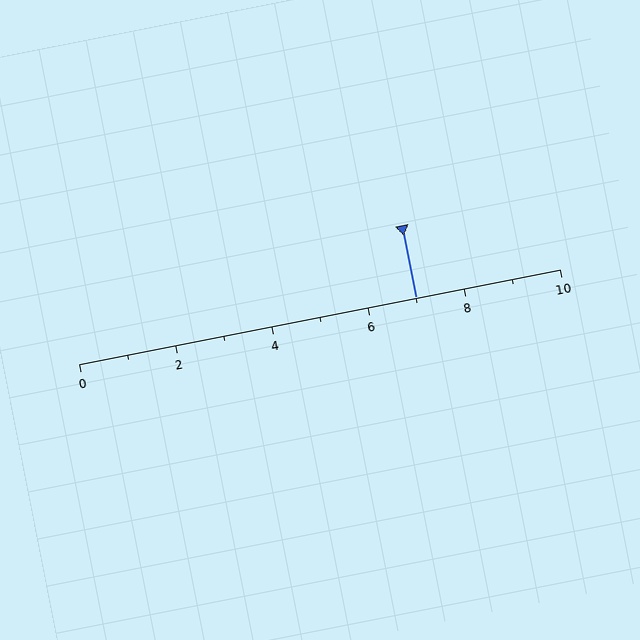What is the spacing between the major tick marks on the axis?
The major ticks are spaced 2 apart.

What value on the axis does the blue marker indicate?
The marker indicates approximately 7.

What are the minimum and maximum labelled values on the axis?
The axis runs from 0 to 10.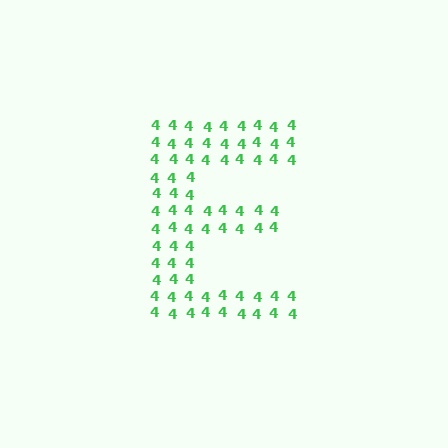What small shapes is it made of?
It is made of small digit 4's.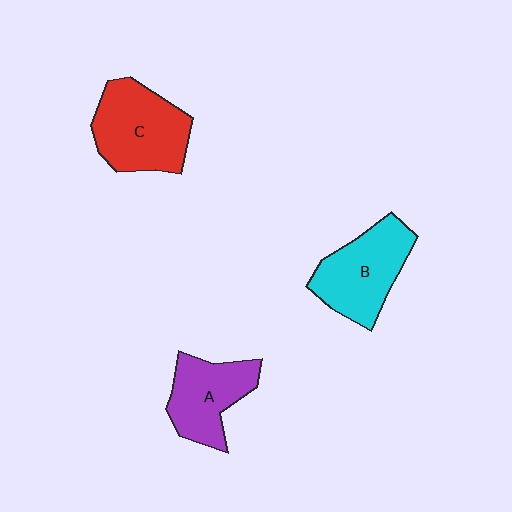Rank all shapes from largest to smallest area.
From largest to smallest: C (red), B (cyan), A (purple).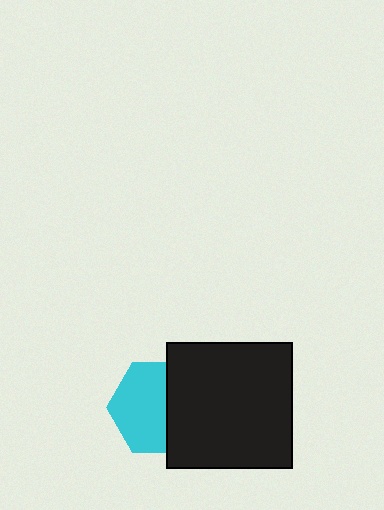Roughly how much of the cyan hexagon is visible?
About half of it is visible (roughly 59%).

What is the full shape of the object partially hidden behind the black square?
The partially hidden object is a cyan hexagon.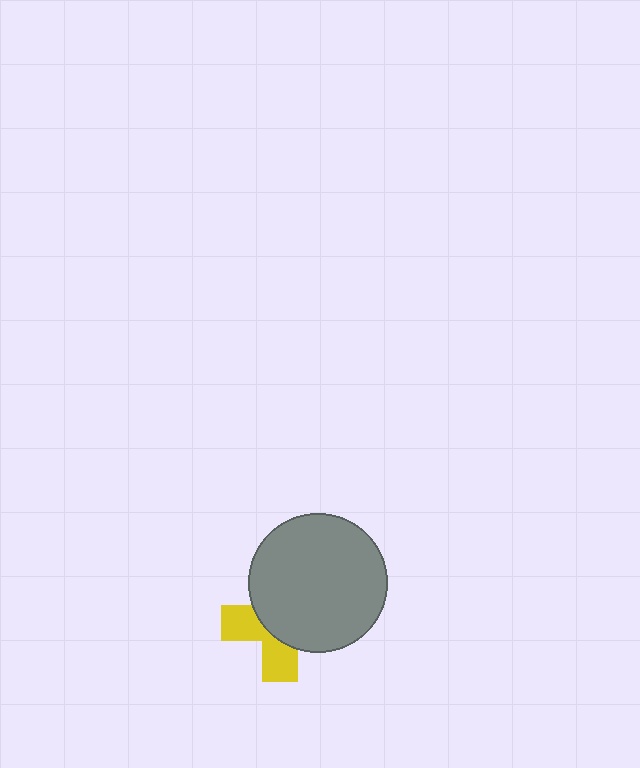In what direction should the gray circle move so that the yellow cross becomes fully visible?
The gray circle should move toward the upper-right. That is the shortest direction to clear the overlap and leave the yellow cross fully visible.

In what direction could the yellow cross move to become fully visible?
The yellow cross could move toward the lower-left. That would shift it out from behind the gray circle entirely.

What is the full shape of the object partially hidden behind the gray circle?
The partially hidden object is a yellow cross.